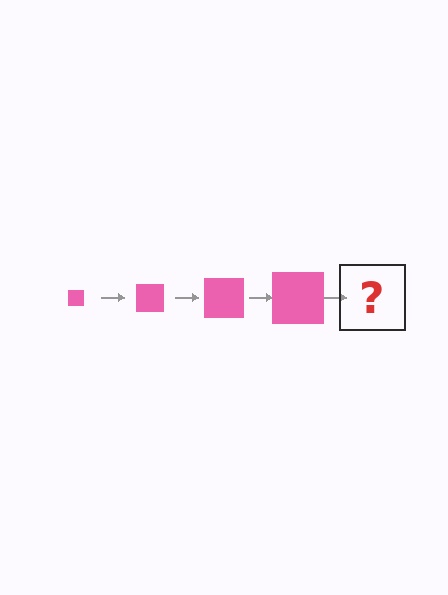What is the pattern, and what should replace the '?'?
The pattern is that the square gets progressively larger each step. The '?' should be a pink square, larger than the previous one.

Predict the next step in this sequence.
The next step is a pink square, larger than the previous one.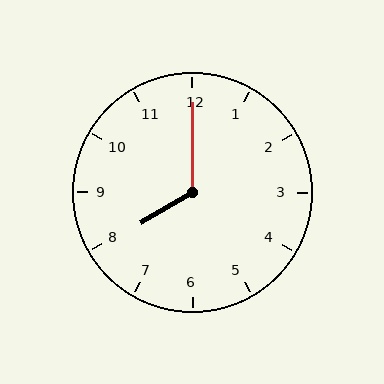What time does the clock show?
8:00.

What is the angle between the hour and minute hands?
Approximately 120 degrees.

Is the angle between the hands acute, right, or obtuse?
It is obtuse.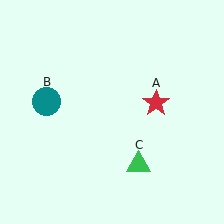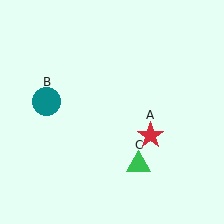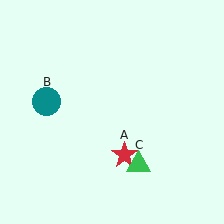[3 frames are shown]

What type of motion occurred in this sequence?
The red star (object A) rotated clockwise around the center of the scene.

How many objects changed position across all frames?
1 object changed position: red star (object A).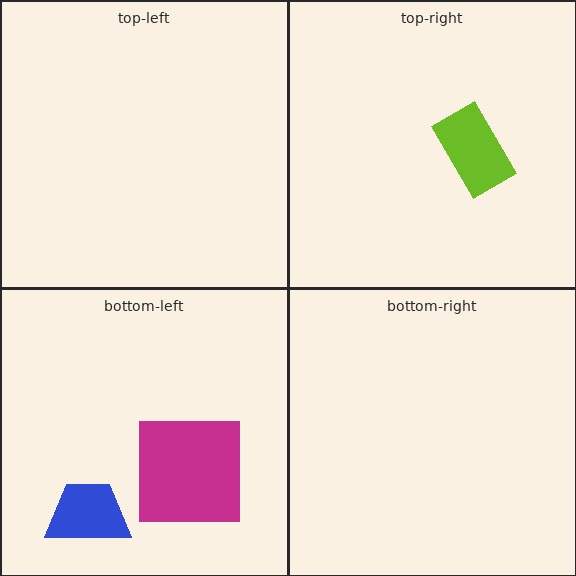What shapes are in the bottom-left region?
The blue trapezoid, the magenta square.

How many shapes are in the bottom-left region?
2.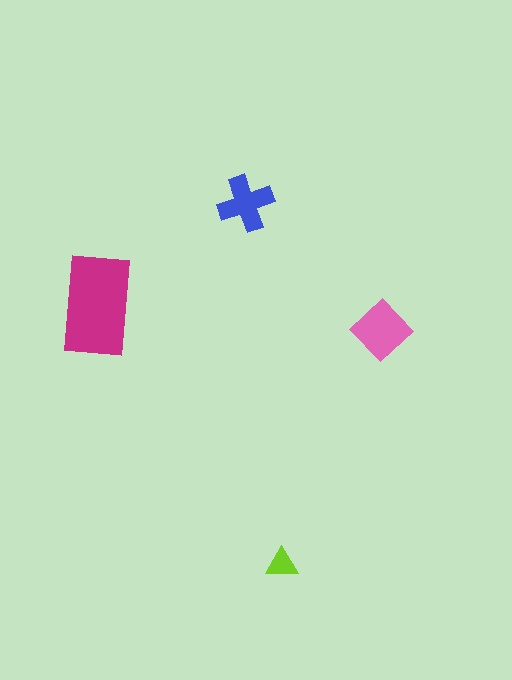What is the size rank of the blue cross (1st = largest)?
3rd.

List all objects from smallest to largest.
The lime triangle, the blue cross, the pink diamond, the magenta rectangle.